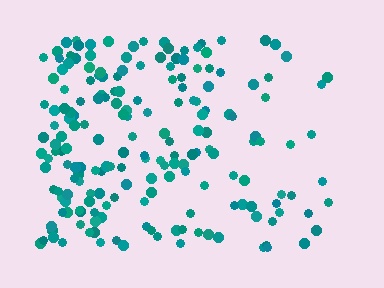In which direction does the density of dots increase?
From right to left, with the left side densest.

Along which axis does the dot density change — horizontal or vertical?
Horizontal.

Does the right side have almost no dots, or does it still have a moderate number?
Still a moderate number, just noticeably fewer than the left.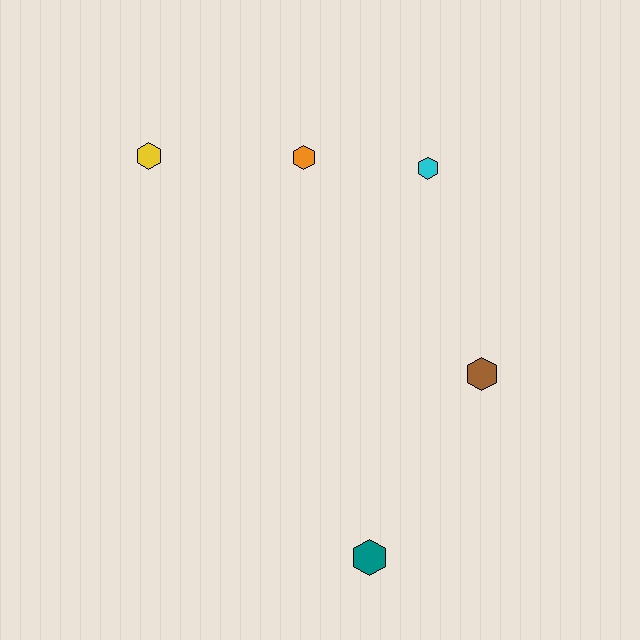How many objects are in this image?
There are 5 objects.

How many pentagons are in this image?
There are no pentagons.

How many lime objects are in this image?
There are no lime objects.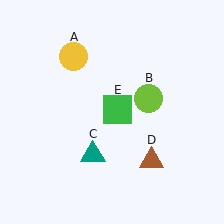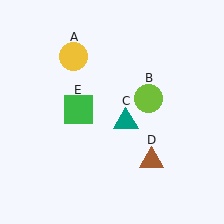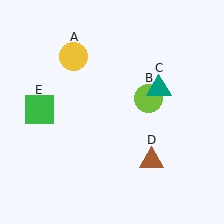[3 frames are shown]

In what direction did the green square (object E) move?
The green square (object E) moved left.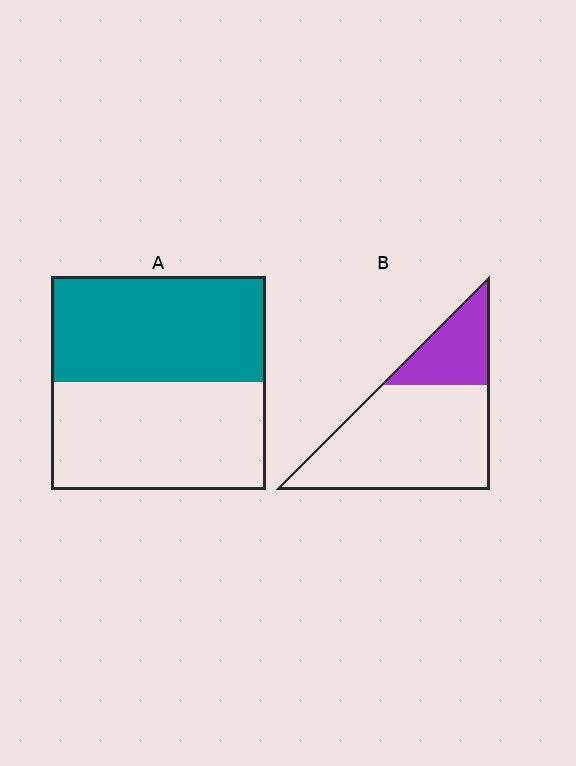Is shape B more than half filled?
No.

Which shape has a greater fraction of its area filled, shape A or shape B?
Shape A.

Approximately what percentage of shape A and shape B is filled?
A is approximately 50% and B is approximately 25%.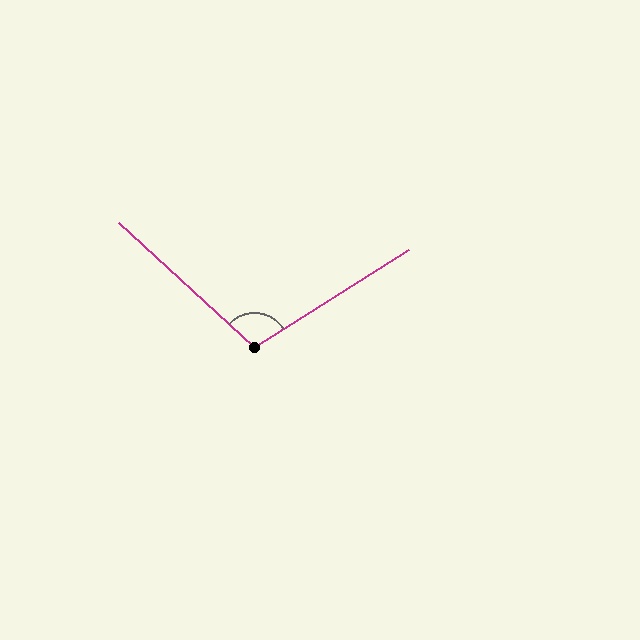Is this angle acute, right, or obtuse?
It is obtuse.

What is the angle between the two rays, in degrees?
Approximately 105 degrees.